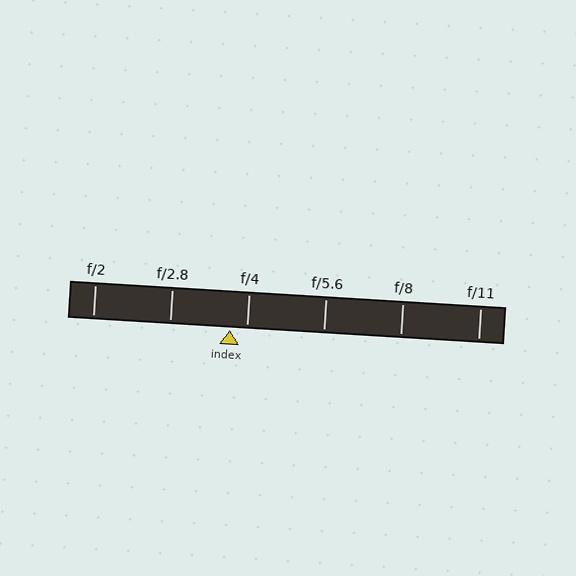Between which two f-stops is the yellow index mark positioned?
The index mark is between f/2.8 and f/4.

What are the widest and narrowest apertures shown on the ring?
The widest aperture shown is f/2 and the narrowest is f/11.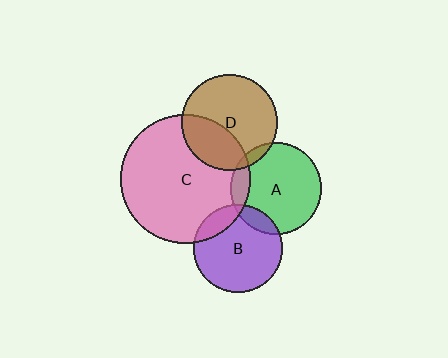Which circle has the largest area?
Circle C (pink).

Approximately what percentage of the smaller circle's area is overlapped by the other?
Approximately 10%.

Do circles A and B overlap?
Yes.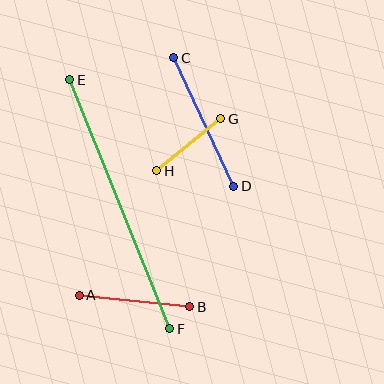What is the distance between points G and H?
The distance is approximately 83 pixels.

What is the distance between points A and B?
The distance is approximately 111 pixels.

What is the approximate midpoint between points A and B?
The midpoint is at approximately (134, 301) pixels.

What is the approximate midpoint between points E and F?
The midpoint is at approximately (120, 204) pixels.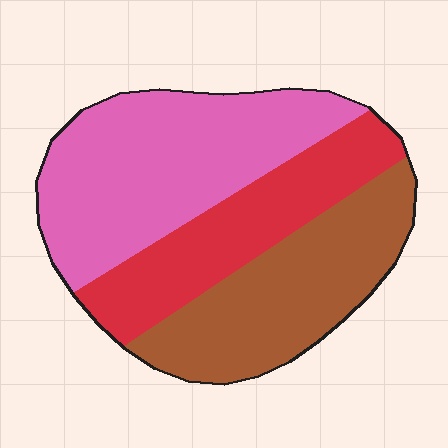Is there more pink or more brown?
Pink.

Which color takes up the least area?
Red, at roughly 25%.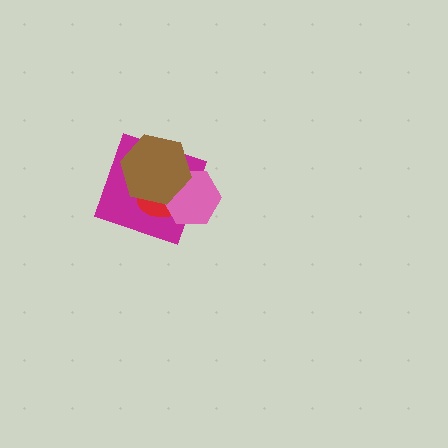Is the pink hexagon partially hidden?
Yes, it is partially covered by another shape.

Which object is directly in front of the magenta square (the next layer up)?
The red ellipse is directly in front of the magenta square.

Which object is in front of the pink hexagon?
The brown hexagon is in front of the pink hexagon.